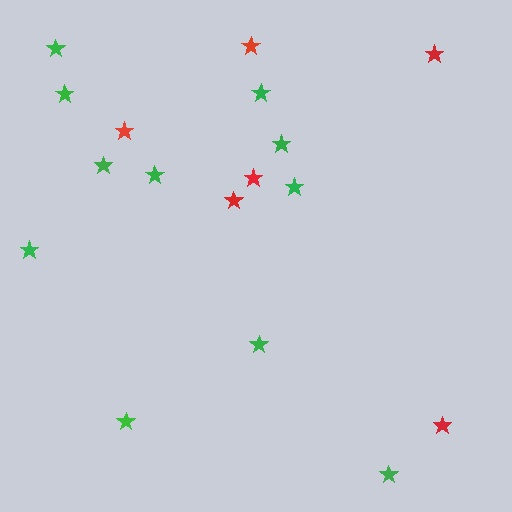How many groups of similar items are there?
There are 2 groups: one group of green stars (11) and one group of red stars (6).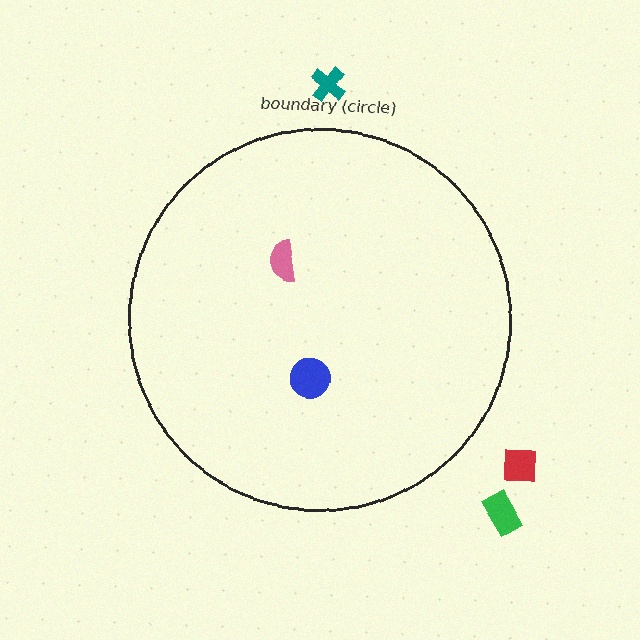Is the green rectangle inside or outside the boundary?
Outside.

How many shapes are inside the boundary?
2 inside, 3 outside.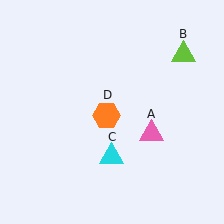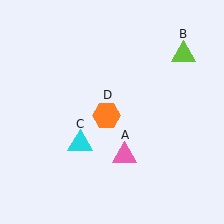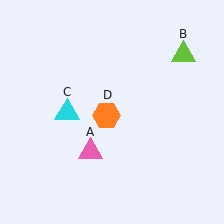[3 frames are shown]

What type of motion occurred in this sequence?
The pink triangle (object A), cyan triangle (object C) rotated clockwise around the center of the scene.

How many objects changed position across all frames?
2 objects changed position: pink triangle (object A), cyan triangle (object C).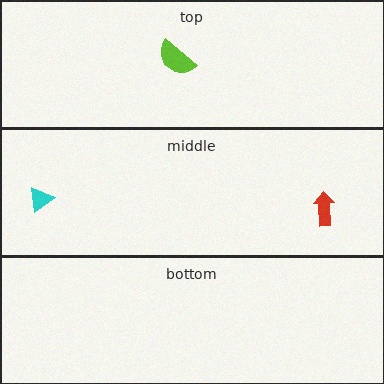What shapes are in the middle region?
The cyan triangle, the red arrow.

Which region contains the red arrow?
The middle region.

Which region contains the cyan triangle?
The middle region.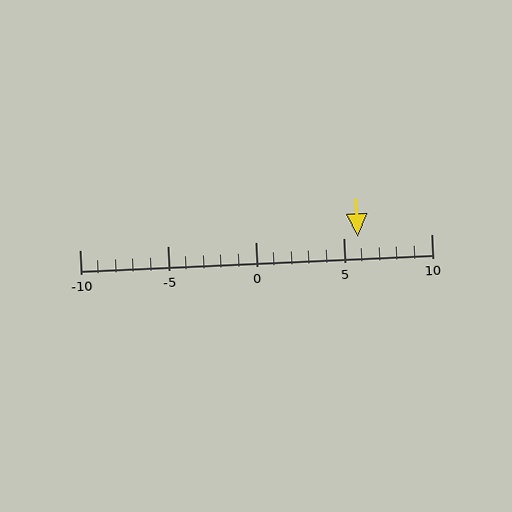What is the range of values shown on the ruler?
The ruler shows values from -10 to 10.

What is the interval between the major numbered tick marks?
The major tick marks are spaced 5 units apart.